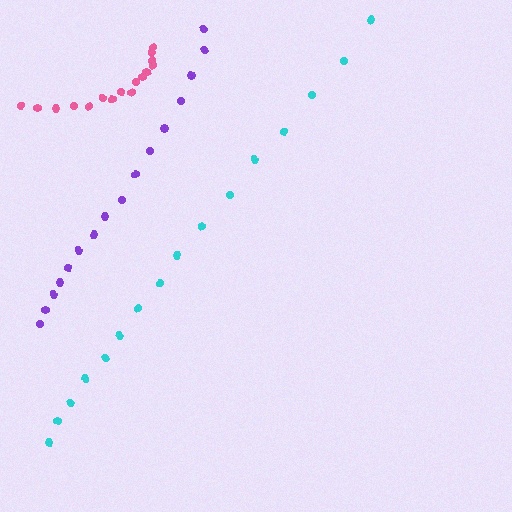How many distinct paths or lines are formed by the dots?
There are 3 distinct paths.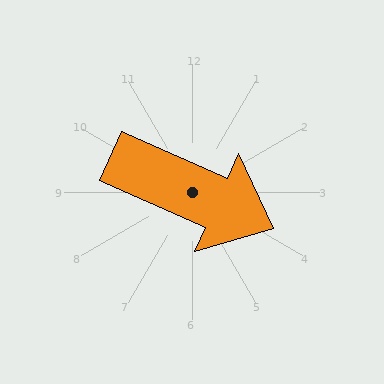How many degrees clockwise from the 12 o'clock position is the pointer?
Approximately 114 degrees.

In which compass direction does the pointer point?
Southeast.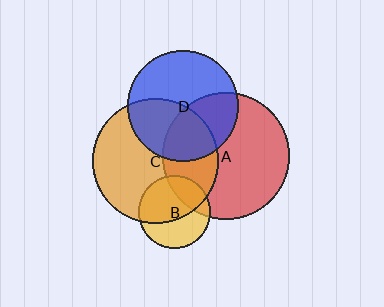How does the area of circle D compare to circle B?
Approximately 2.3 times.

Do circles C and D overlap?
Yes.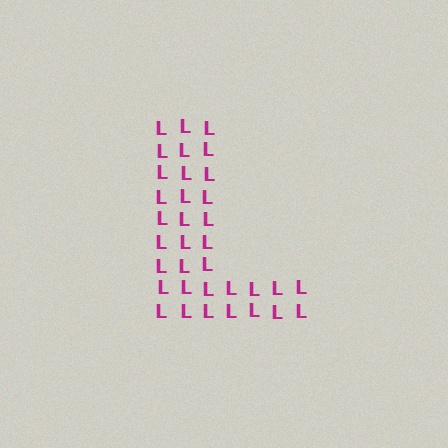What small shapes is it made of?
It is made of small letter L's.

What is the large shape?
The large shape is the letter L.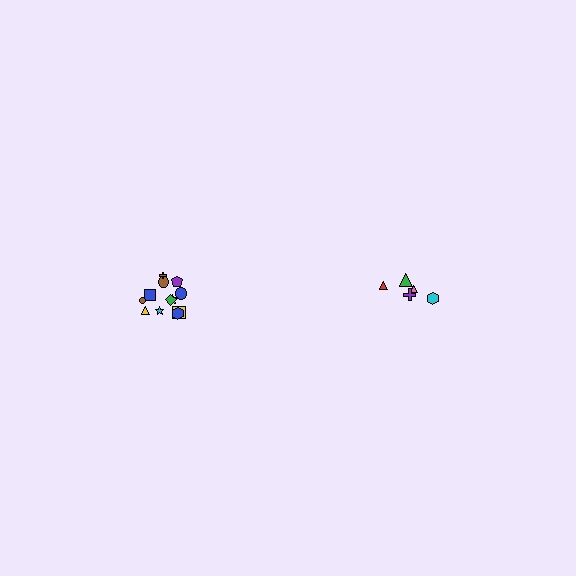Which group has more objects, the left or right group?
The left group.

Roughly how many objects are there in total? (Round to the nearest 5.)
Roughly 15 objects in total.